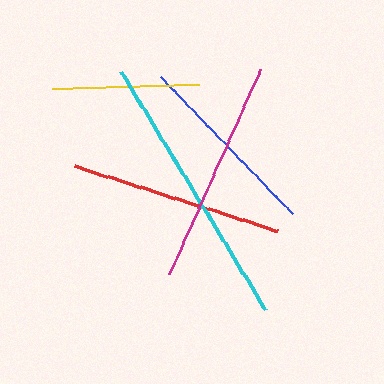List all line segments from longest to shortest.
From longest to shortest: cyan, magenta, red, blue, yellow.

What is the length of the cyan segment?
The cyan segment is approximately 279 pixels long.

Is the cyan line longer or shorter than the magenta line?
The cyan line is longer than the magenta line.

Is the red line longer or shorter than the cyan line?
The cyan line is longer than the red line.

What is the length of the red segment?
The red segment is approximately 213 pixels long.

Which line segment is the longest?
The cyan line is the longest at approximately 279 pixels.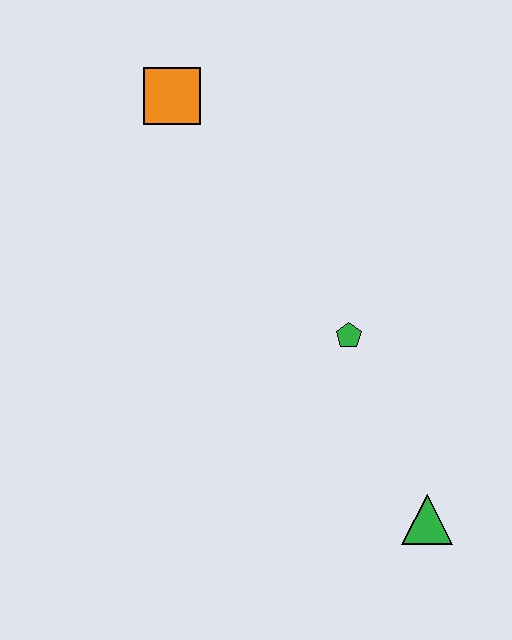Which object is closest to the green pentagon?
The green triangle is closest to the green pentagon.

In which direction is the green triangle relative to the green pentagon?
The green triangle is below the green pentagon.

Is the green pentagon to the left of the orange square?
No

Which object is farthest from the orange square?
The green triangle is farthest from the orange square.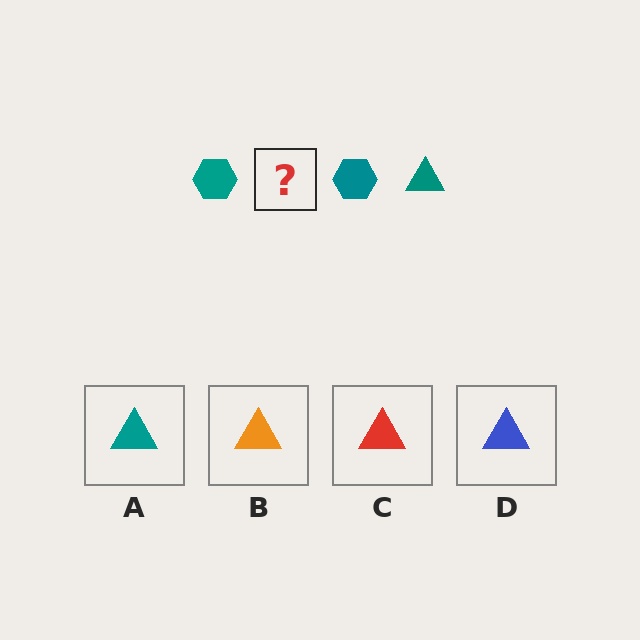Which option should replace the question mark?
Option A.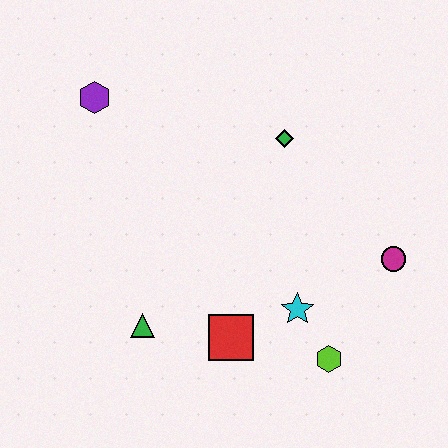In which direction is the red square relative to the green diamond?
The red square is below the green diamond.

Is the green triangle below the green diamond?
Yes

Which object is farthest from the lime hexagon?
The purple hexagon is farthest from the lime hexagon.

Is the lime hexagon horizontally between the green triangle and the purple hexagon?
No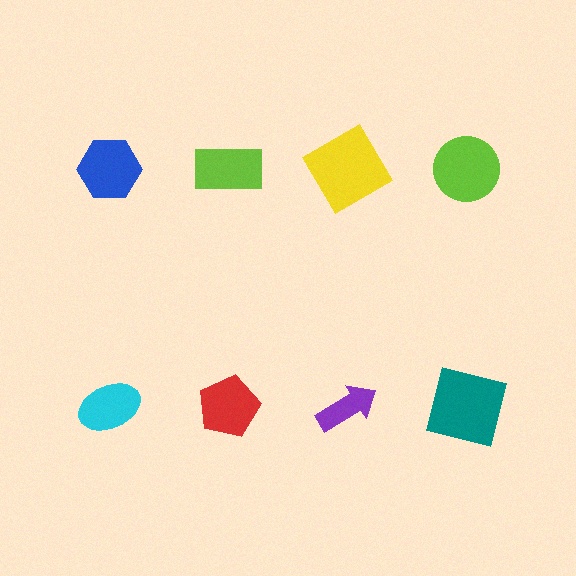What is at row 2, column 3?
A purple arrow.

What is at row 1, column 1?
A blue hexagon.